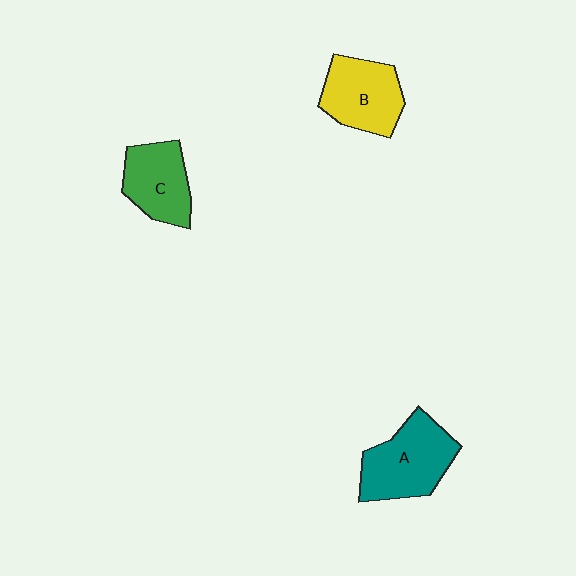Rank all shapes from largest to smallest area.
From largest to smallest: A (teal), B (yellow), C (green).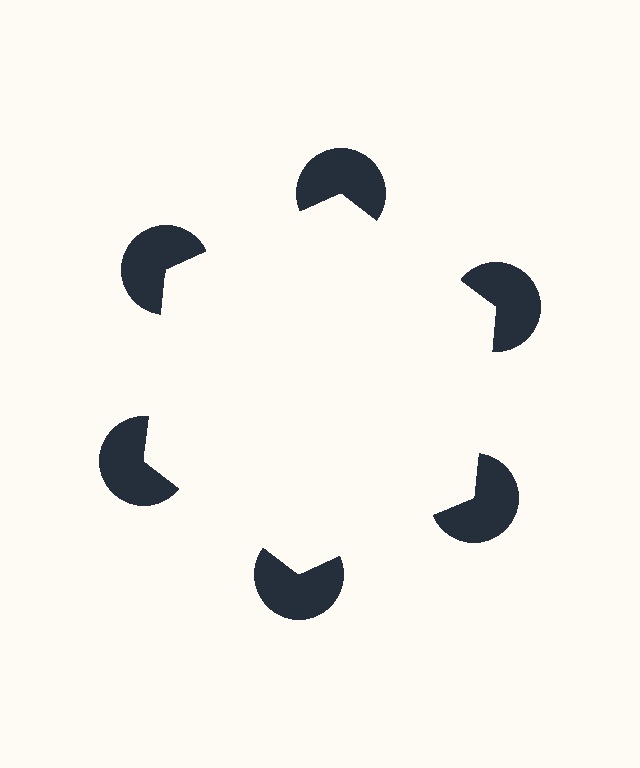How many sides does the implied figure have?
6 sides.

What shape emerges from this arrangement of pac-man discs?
An illusory hexagon — its edges are inferred from the aligned wedge cuts in the pac-man discs, not physically drawn.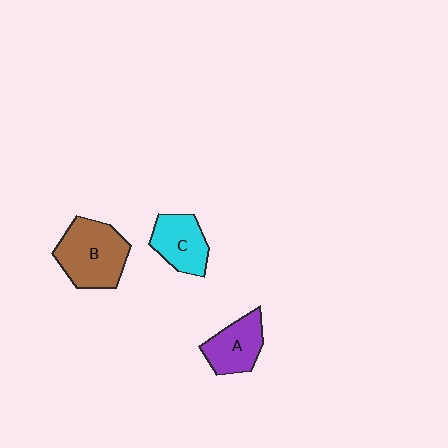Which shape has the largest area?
Shape B (brown).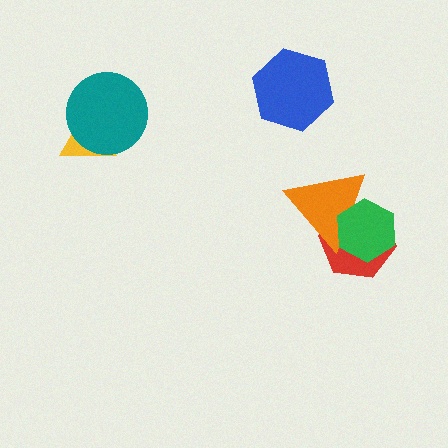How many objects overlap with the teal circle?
1 object overlaps with the teal circle.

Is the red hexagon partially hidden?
Yes, it is partially covered by another shape.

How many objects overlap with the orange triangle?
2 objects overlap with the orange triangle.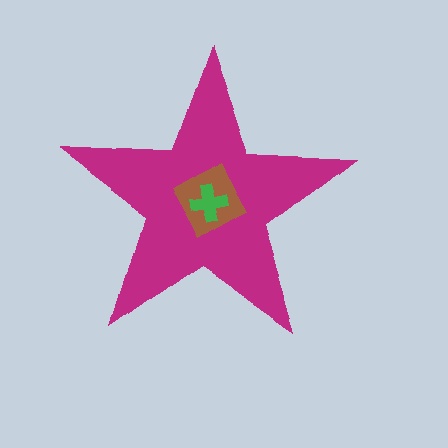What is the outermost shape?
The magenta star.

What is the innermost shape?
The green cross.